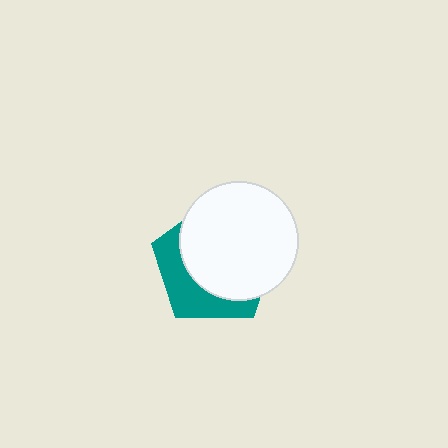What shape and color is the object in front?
The object in front is a white circle.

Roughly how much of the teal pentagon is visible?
A small part of it is visible (roughly 34%).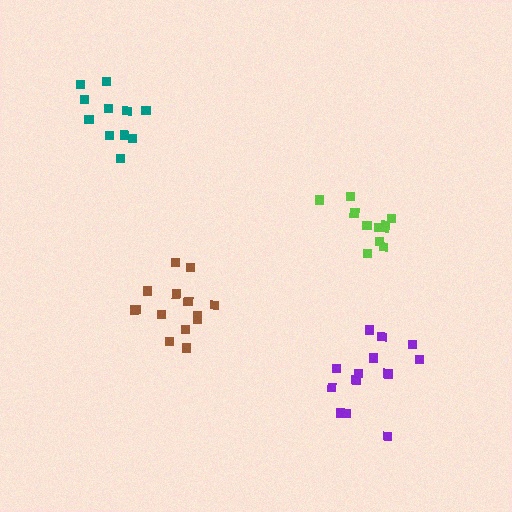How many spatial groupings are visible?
There are 4 spatial groupings.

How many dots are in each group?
Group 1: 11 dots, Group 2: 14 dots, Group 3: 11 dots, Group 4: 14 dots (50 total).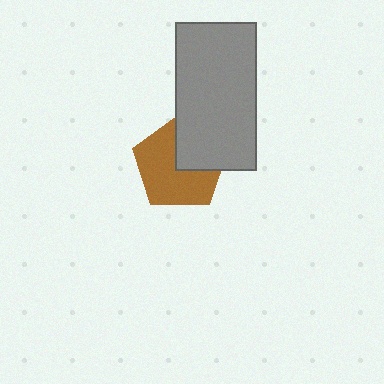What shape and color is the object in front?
The object in front is a gray rectangle.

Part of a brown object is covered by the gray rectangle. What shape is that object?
It is a pentagon.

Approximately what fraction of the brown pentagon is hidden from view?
Roughly 35% of the brown pentagon is hidden behind the gray rectangle.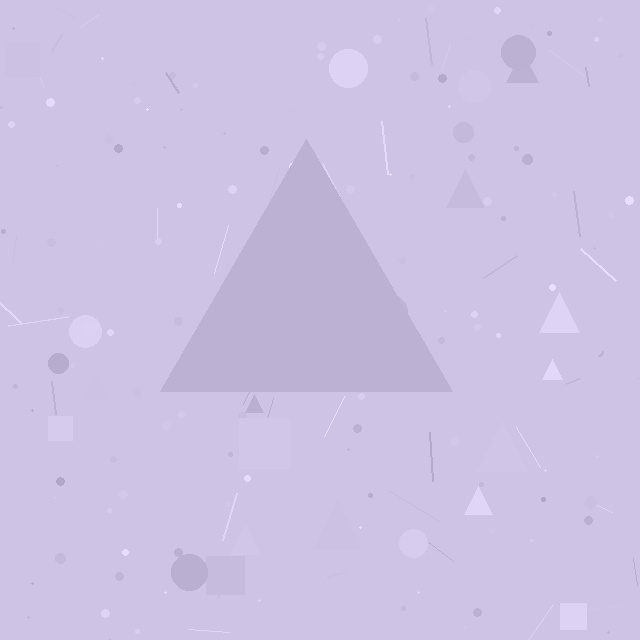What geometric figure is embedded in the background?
A triangle is embedded in the background.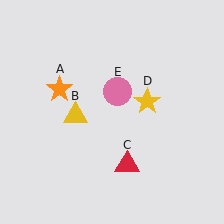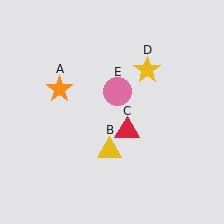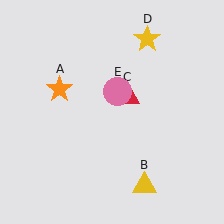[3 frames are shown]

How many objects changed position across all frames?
3 objects changed position: yellow triangle (object B), red triangle (object C), yellow star (object D).